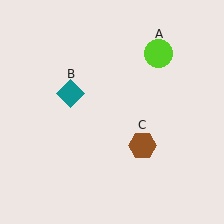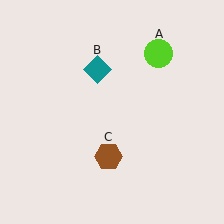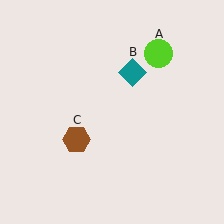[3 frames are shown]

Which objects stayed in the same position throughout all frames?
Lime circle (object A) remained stationary.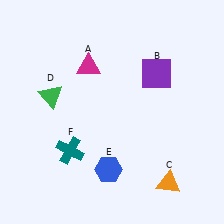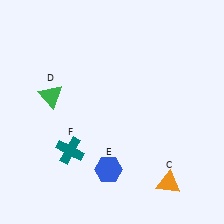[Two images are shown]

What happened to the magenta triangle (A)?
The magenta triangle (A) was removed in Image 2. It was in the top-left area of Image 1.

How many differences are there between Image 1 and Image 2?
There are 2 differences between the two images.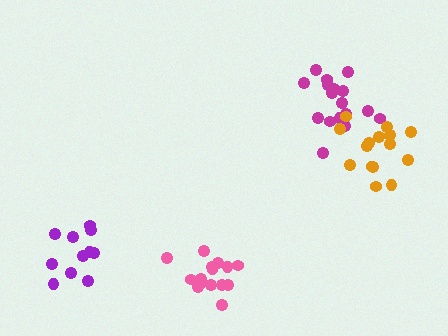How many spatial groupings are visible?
There are 4 spatial groupings.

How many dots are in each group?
Group 1: 11 dots, Group 2: 17 dots, Group 3: 15 dots, Group 4: 15 dots (58 total).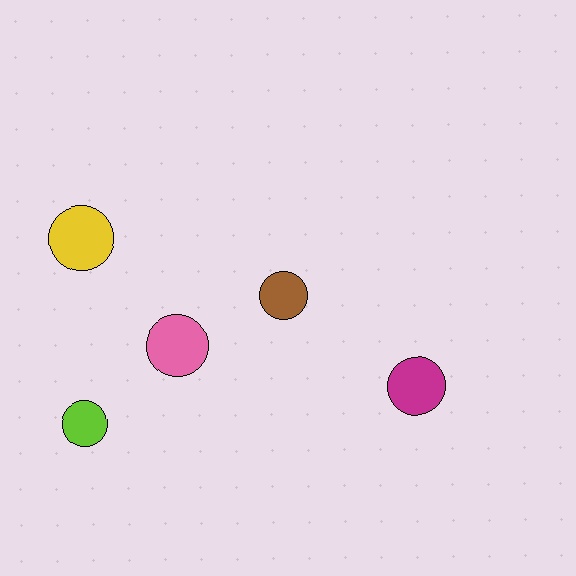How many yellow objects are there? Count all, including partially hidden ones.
There is 1 yellow object.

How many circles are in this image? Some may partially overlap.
There are 5 circles.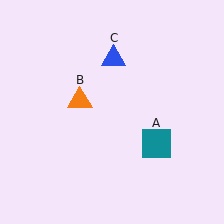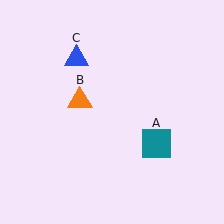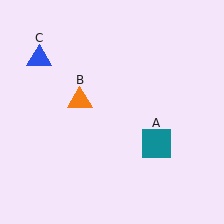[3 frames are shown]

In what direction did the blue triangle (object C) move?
The blue triangle (object C) moved left.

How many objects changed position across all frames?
1 object changed position: blue triangle (object C).